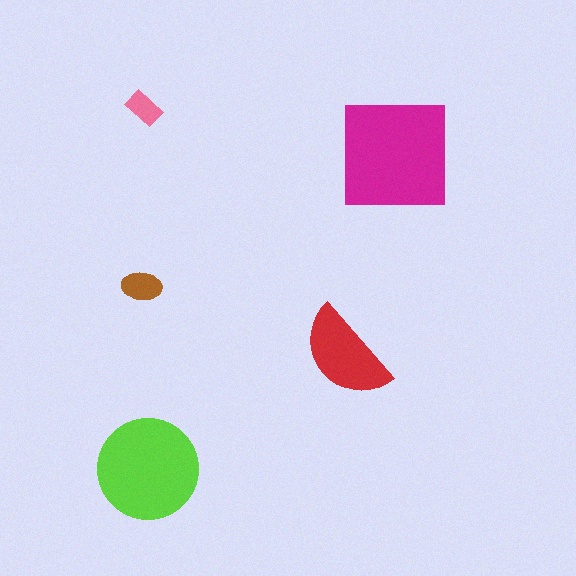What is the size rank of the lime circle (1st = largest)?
2nd.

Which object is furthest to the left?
The brown ellipse is leftmost.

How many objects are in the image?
There are 5 objects in the image.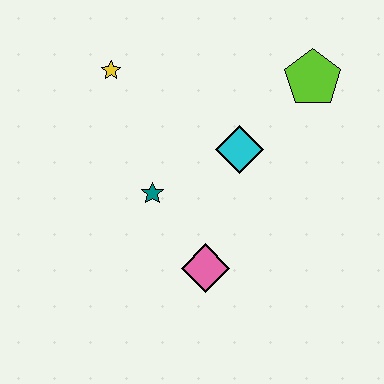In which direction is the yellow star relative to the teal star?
The yellow star is above the teal star.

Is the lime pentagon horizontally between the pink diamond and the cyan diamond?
No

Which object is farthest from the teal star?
The lime pentagon is farthest from the teal star.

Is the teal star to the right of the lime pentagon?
No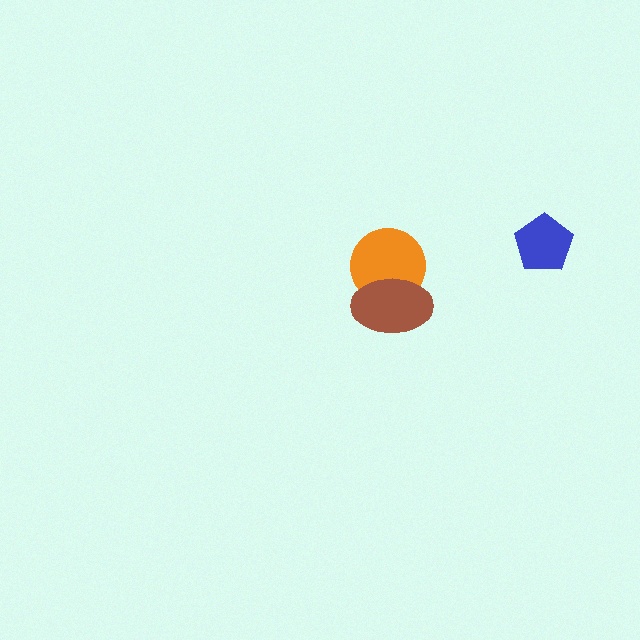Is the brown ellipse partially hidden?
No, no other shape covers it.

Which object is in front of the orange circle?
The brown ellipse is in front of the orange circle.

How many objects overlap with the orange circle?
1 object overlaps with the orange circle.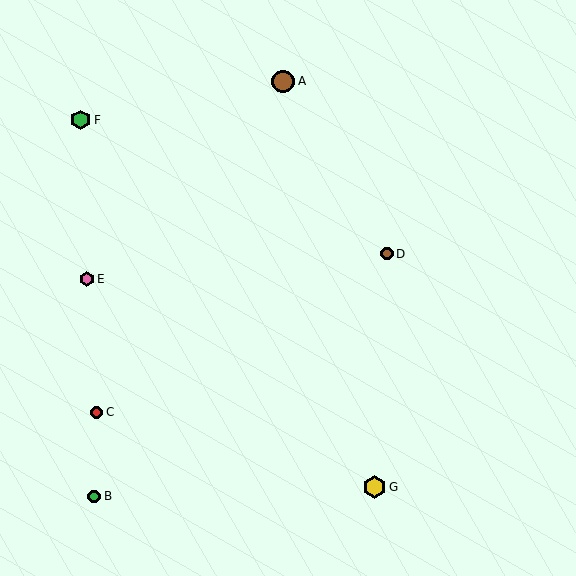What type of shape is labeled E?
Shape E is a pink hexagon.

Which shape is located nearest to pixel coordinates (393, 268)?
The brown circle (labeled D) at (387, 254) is nearest to that location.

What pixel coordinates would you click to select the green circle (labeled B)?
Click at (94, 496) to select the green circle B.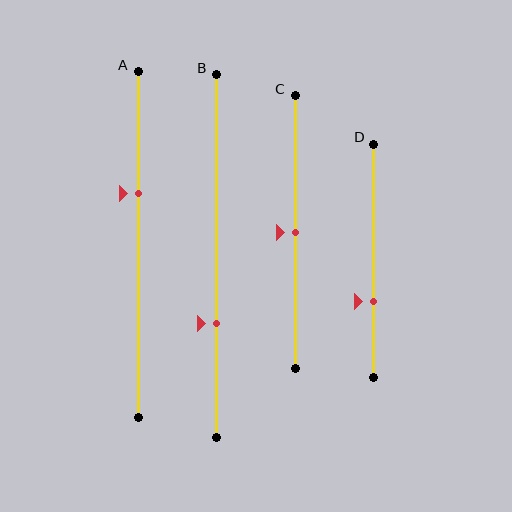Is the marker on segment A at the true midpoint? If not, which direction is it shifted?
No, the marker on segment A is shifted upward by about 15% of the segment length.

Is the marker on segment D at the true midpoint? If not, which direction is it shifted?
No, the marker on segment D is shifted downward by about 17% of the segment length.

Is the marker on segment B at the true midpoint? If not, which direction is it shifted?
No, the marker on segment B is shifted downward by about 19% of the segment length.